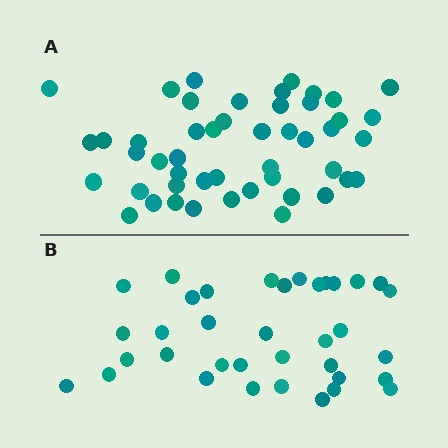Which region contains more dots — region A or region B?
Region A (the top region) has more dots.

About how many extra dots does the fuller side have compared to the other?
Region A has roughly 12 or so more dots than region B.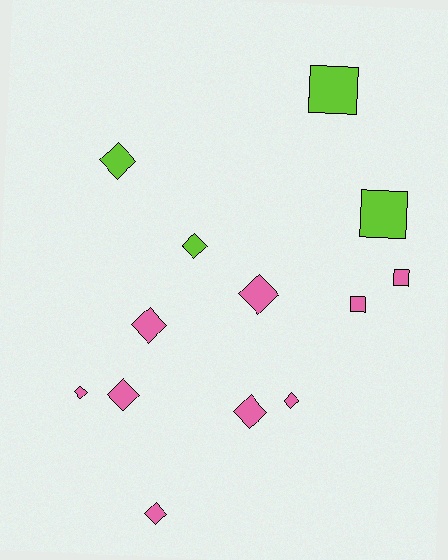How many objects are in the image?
There are 13 objects.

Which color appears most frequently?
Pink, with 9 objects.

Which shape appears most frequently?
Diamond, with 9 objects.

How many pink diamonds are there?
There are 7 pink diamonds.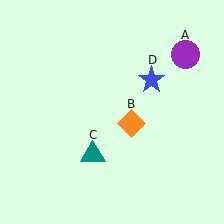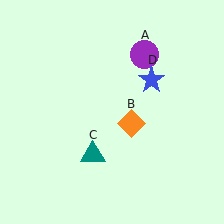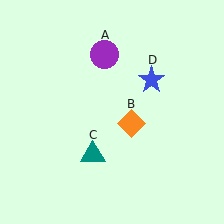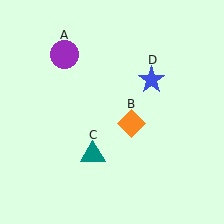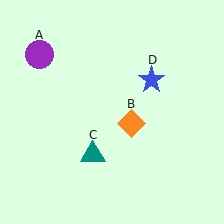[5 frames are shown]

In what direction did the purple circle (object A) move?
The purple circle (object A) moved left.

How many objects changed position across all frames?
1 object changed position: purple circle (object A).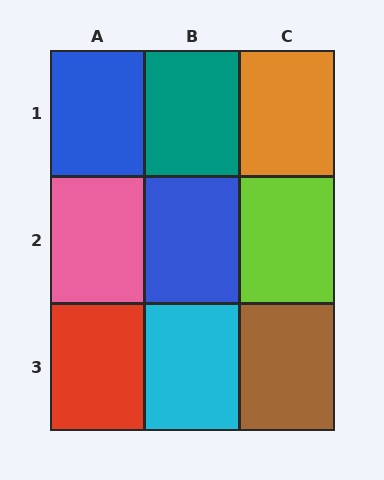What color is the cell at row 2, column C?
Lime.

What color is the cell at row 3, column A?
Red.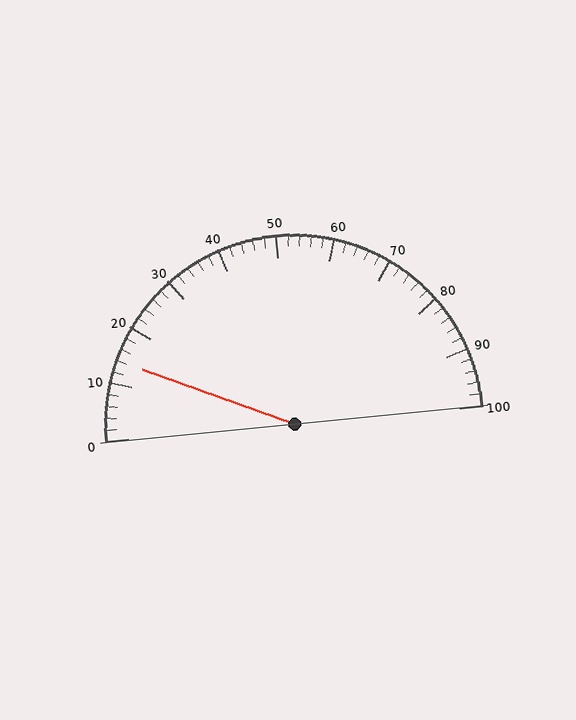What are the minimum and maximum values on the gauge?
The gauge ranges from 0 to 100.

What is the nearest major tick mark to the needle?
The nearest major tick mark is 10.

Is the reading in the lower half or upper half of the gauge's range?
The reading is in the lower half of the range (0 to 100).